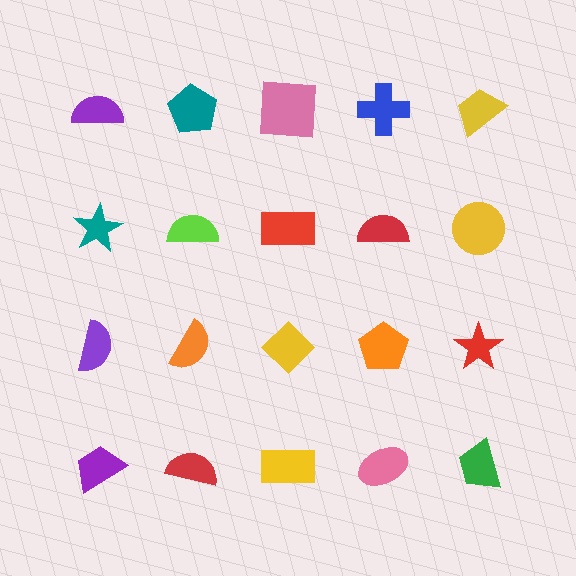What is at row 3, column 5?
A red star.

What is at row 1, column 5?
A yellow trapezoid.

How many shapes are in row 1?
5 shapes.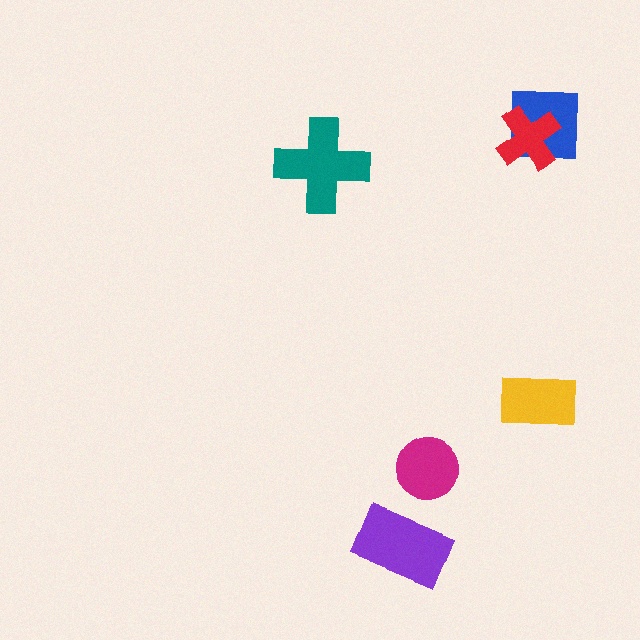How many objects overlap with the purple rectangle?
0 objects overlap with the purple rectangle.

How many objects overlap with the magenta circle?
0 objects overlap with the magenta circle.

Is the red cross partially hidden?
No, no other shape covers it.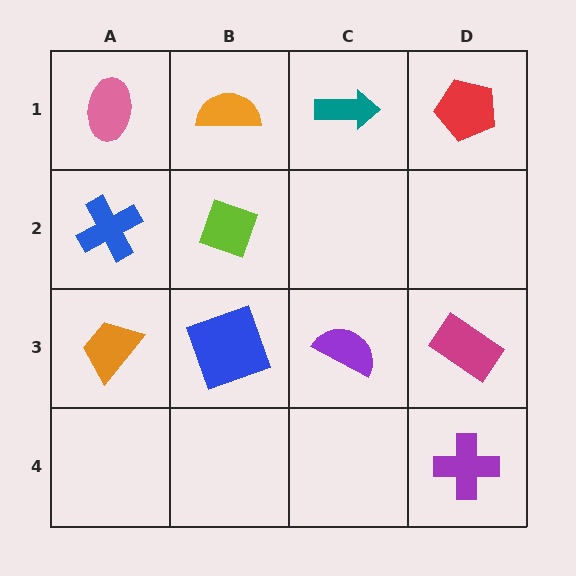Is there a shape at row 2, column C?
No, that cell is empty.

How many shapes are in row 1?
4 shapes.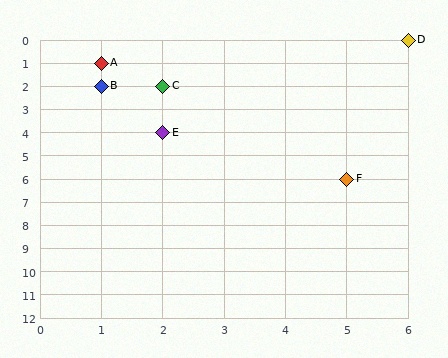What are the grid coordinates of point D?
Point D is at grid coordinates (6, 0).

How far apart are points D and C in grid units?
Points D and C are 4 columns and 2 rows apart (about 4.5 grid units diagonally).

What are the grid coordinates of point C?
Point C is at grid coordinates (2, 2).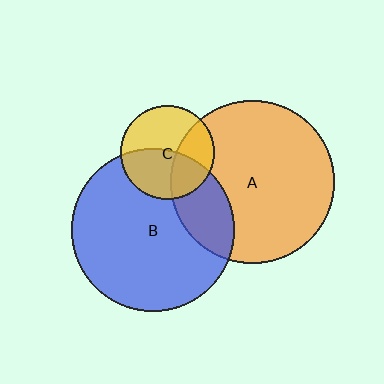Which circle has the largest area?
Circle A (orange).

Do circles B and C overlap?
Yes.